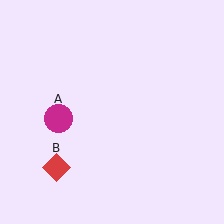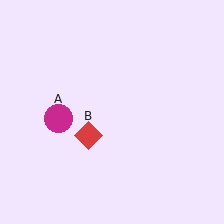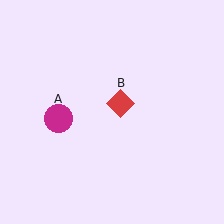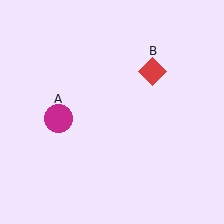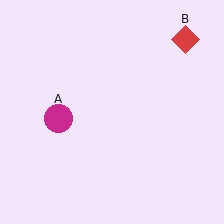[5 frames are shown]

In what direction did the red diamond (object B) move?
The red diamond (object B) moved up and to the right.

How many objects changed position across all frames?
1 object changed position: red diamond (object B).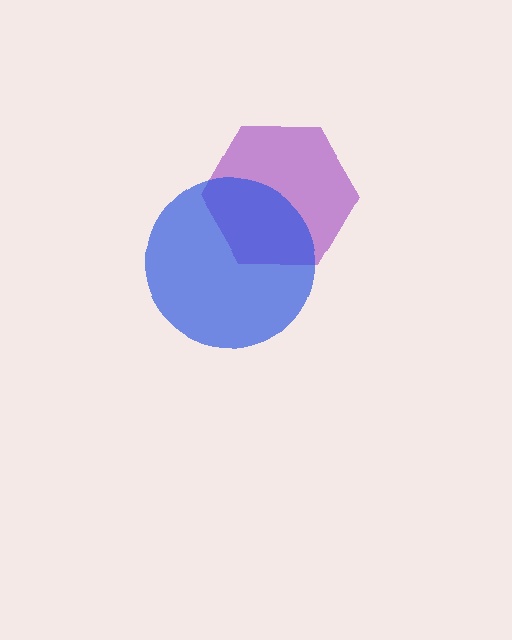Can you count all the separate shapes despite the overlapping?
Yes, there are 2 separate shapes.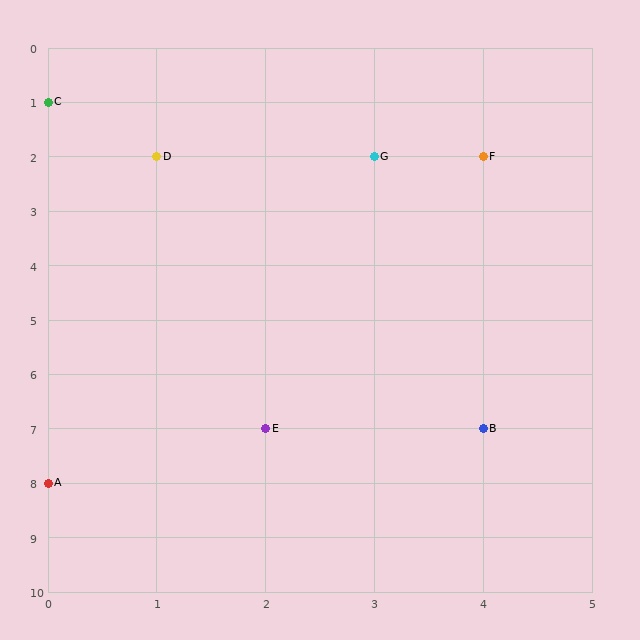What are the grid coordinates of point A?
Point A is at grid coordinates (0, 8).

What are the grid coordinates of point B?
Point B is at grid coordinates (4, 7).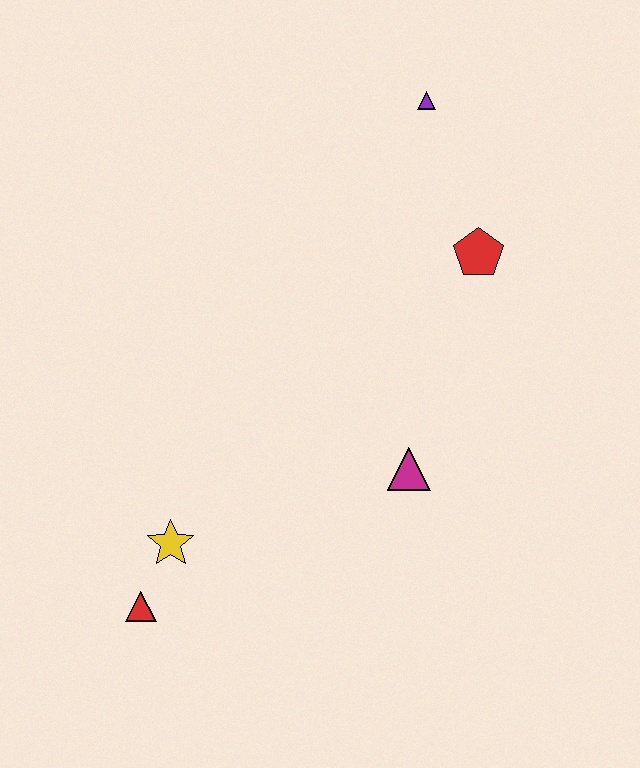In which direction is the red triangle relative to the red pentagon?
The red triangle is below the red pentagon.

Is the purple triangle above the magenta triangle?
Yes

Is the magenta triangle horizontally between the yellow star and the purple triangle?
Yes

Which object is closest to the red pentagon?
The purple triangle is closest to the red pentagon.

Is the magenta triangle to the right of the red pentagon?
No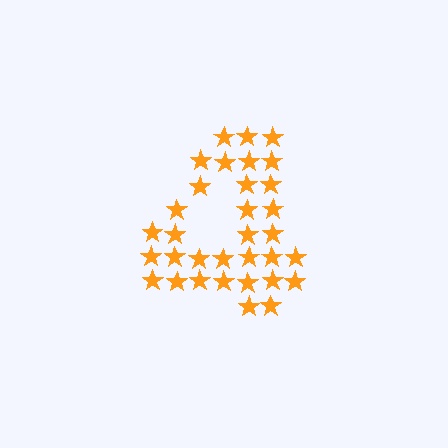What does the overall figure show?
The overall figure shows the digit 4.